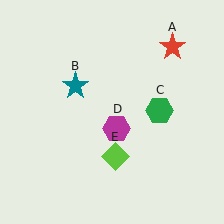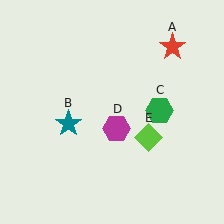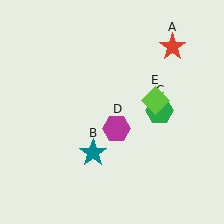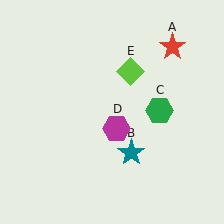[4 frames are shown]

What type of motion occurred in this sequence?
The teal star (object B), lime diamond (object E) rotated counterclockwise around the center of the scene.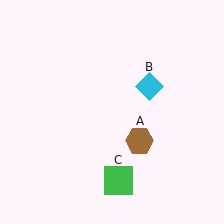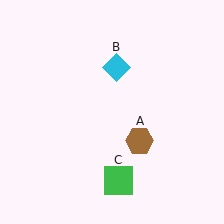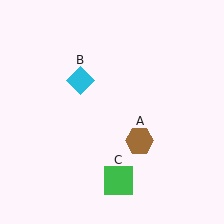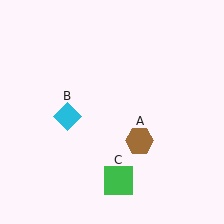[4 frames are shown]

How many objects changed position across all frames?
1 object changed position: cyan diamond (object B).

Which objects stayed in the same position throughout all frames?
Brown hexagon (object A) and green square (object C) remained stationary.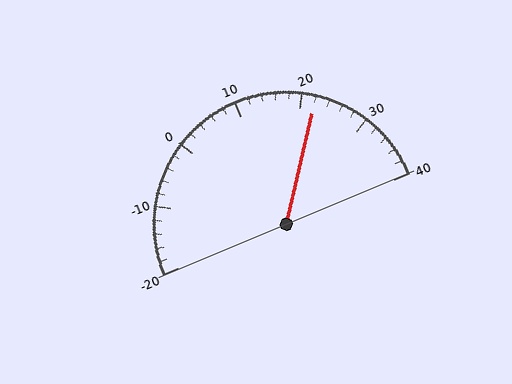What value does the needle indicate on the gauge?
The needle indicates approximately 22.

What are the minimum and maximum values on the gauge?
The gauge ranges from -20 to 40.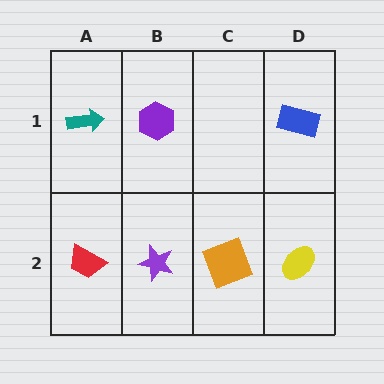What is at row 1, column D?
A blue rectangle.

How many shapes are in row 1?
3 shapes.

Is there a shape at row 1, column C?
No, that cell is empty.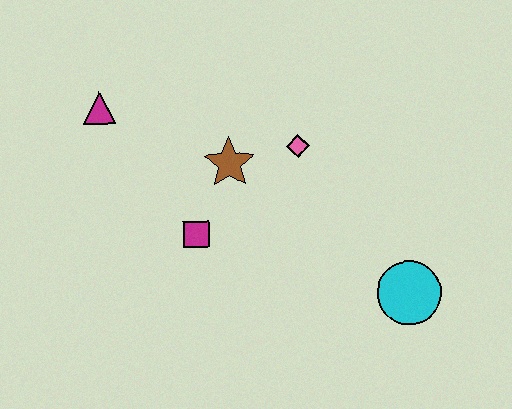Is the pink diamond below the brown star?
No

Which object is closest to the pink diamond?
The brown star is closest to the pink diamond.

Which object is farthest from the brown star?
The cyan circle is farthest from the brown star.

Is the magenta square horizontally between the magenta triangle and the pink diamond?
Yes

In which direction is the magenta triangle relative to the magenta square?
The magenta triangle is above the magenta square.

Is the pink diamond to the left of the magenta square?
No